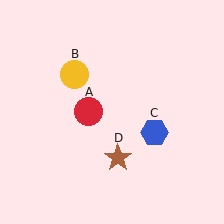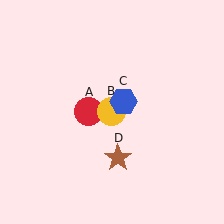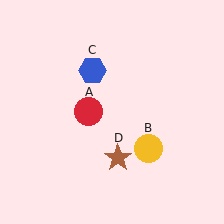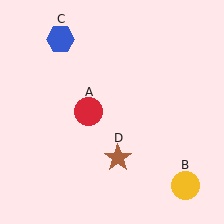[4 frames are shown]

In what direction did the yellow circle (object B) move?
The yellow circle (object B) moved down and to the right.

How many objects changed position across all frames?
2 objects changed position: yellow circle (object B), blue hexagon (object C).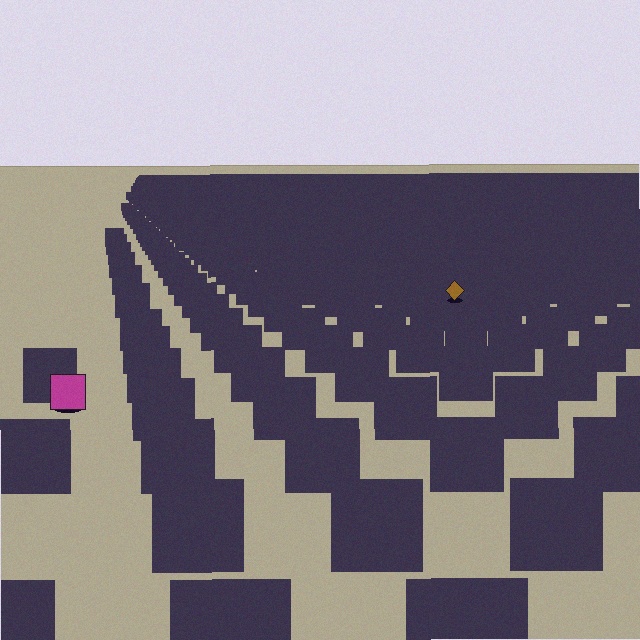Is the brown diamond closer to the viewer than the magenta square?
No. The magenta square is closer — you can tell from the texture gradient: the ground texture is coarser near it.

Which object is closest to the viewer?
The magenta square is closest. The texture marks near it are larger and more spread out.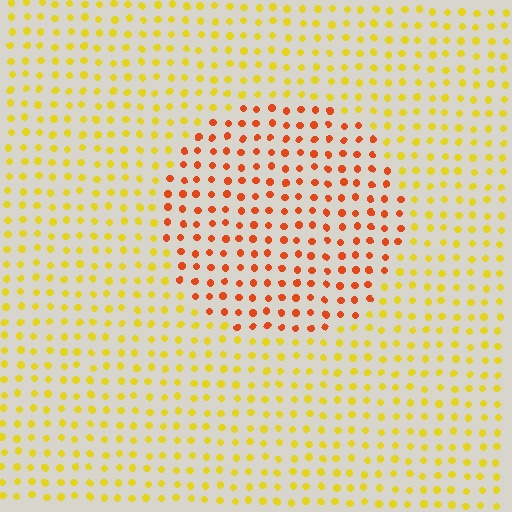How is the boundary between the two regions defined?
The boundary is defined purely by a slight shift in hue (about 43 degrees). Spacing, size, and orientation are identical on both sides.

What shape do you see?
I see a circle.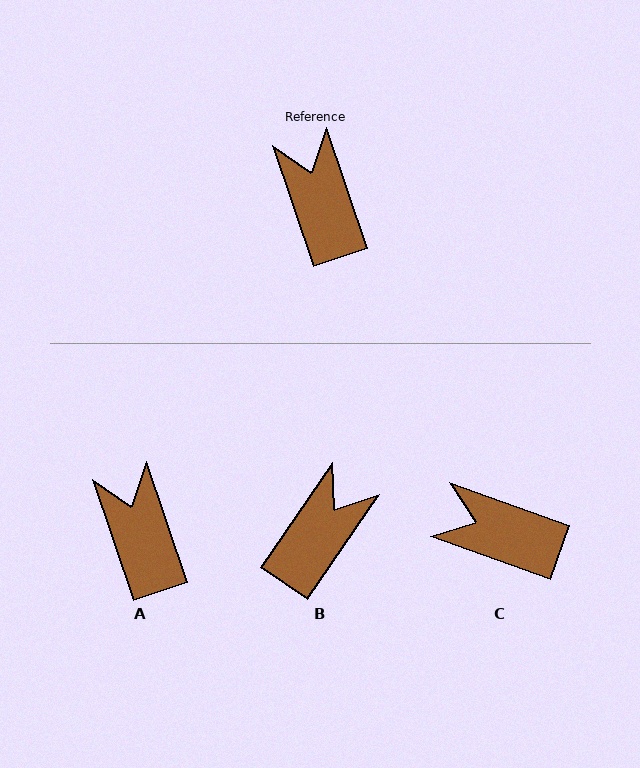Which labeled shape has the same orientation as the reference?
A.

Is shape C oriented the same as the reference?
No, it is off by about 51 degrees.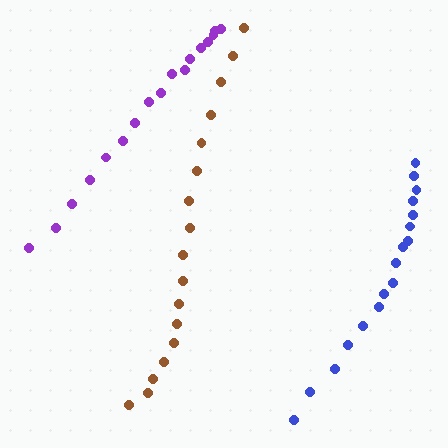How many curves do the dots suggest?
There are 3 distinct paths.